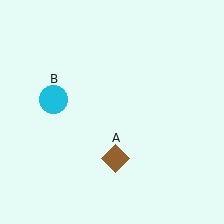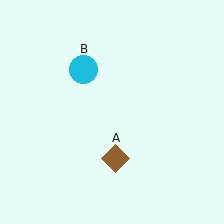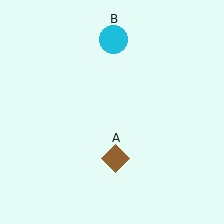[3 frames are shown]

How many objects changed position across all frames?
1 object changed position: cyan circle (object B).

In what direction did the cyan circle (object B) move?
The cyan circle (object B) moved up and to the right.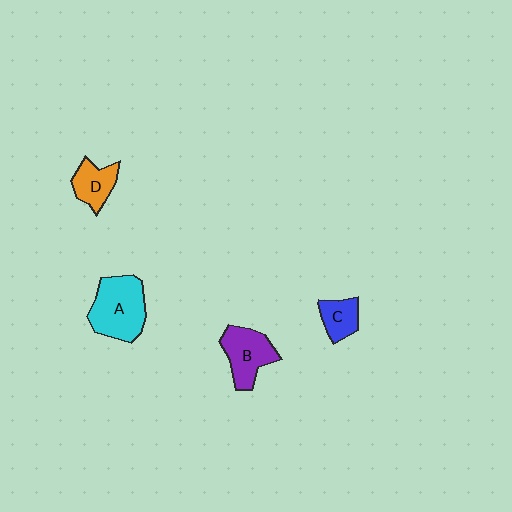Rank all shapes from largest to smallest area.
From largest to smallest: A (cyan), B (purple), D (orange), C (blue).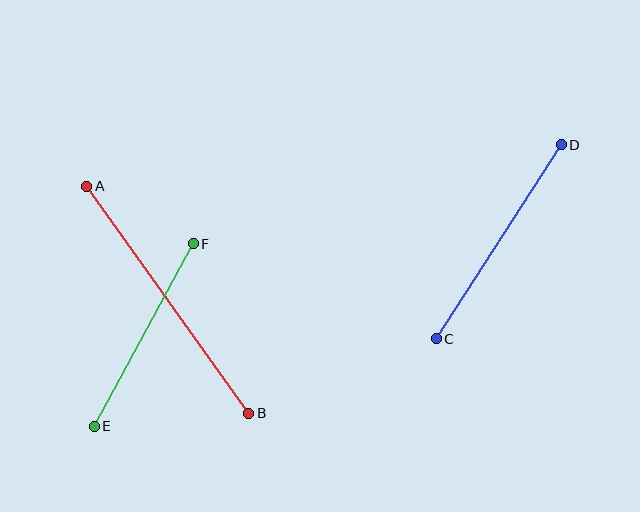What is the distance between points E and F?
The distance is approximately 208 pixels.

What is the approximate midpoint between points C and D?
The midpoint is at approximately (499, 242) pixels.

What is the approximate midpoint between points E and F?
The midpoint is at approximately (144, 335) pixels.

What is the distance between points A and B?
The distance is approximately 279 pixels.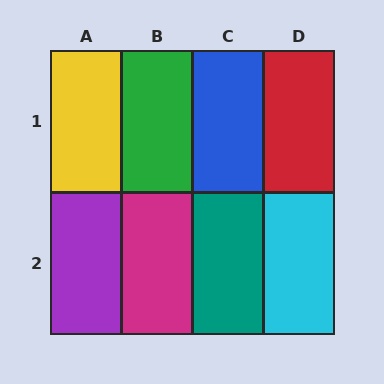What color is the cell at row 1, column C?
Blue.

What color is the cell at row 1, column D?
Red.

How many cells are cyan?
1 cell is cyan.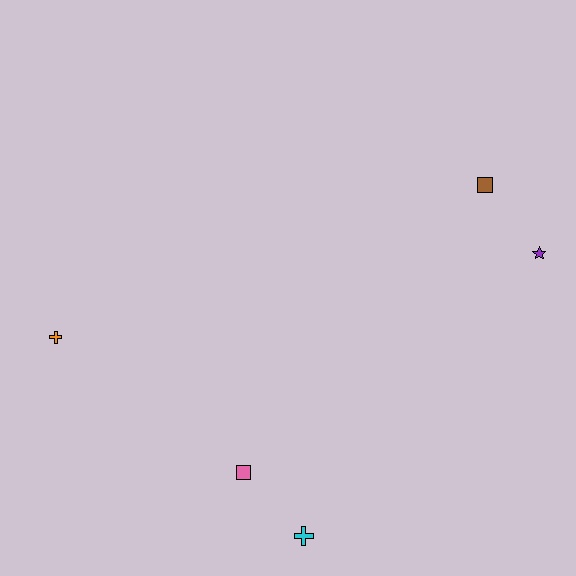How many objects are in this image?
There are 5 objects.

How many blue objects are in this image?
There are no blue objects.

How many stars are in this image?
There is 1 star.